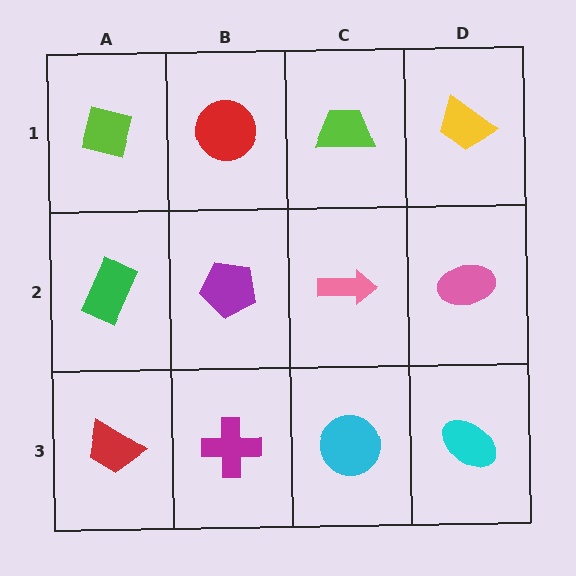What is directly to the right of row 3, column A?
A magenta cross.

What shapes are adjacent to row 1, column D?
A pink ellipse (row 2, column D), a lime trapezoid (row 1, column C).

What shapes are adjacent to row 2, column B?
A red circle (row 1, column B), a magenta cross (row 3, column B), a green rectangle (row 2, column A), a pink arrow (row 2, column C).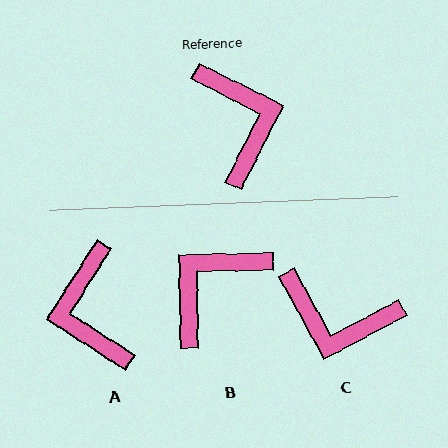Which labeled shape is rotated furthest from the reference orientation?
A, about 174 degrees away.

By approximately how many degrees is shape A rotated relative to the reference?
Approximately 174 degrees counter-clockwise.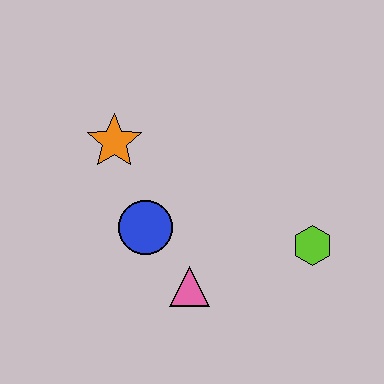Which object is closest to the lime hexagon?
The pink triangle is closest to the lime hexagon.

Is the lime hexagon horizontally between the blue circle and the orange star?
No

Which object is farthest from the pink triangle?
The orange star is farthest from the pink triangle.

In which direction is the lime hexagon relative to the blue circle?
The lime hexagon is to the right of the blue circle.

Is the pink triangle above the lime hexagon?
No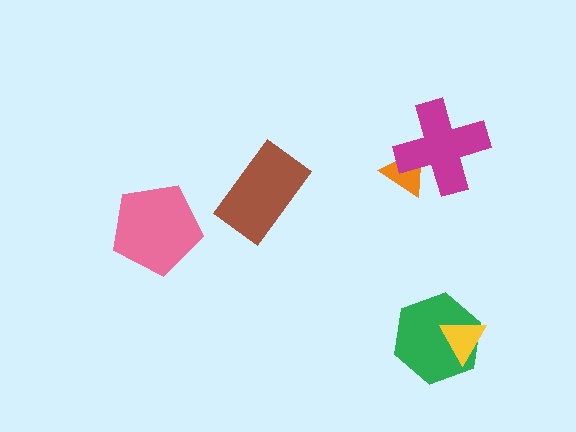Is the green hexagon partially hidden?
Yes, it is partially covered by another shape.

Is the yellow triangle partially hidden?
No, no other shape covers it.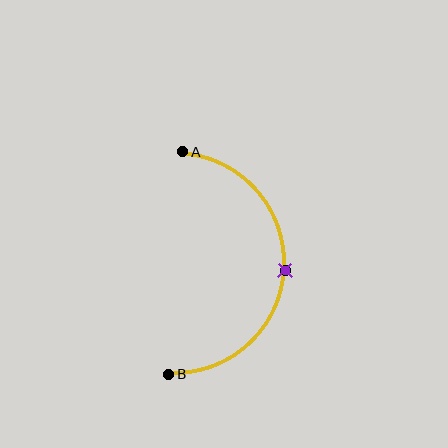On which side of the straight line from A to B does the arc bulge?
The arc bulges to the right of the straight line connecting A and B.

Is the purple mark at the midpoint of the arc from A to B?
Yes. The purple mark lies on the arc at equal arc-length from both A and B — it is the arc midpoint.